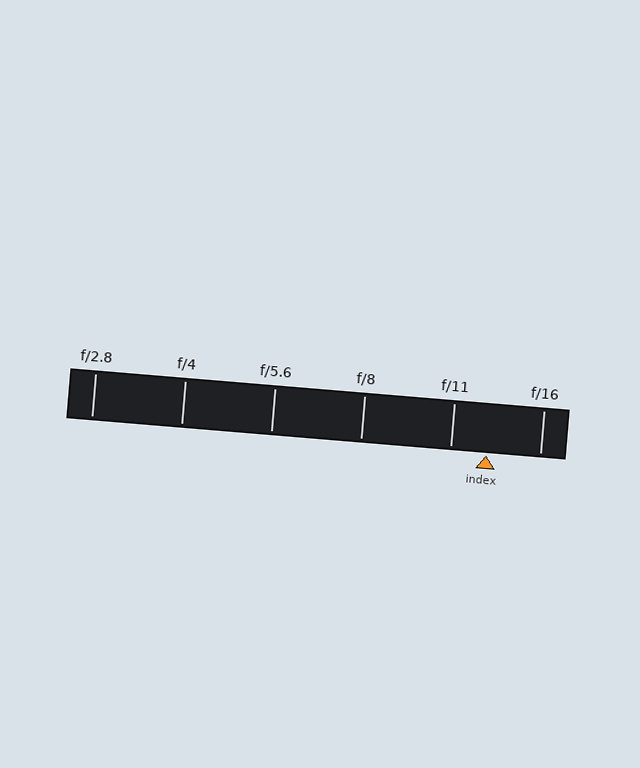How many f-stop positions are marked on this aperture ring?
There are 6 f-stop positions marked.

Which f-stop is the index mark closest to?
The index mark is closest to f/11.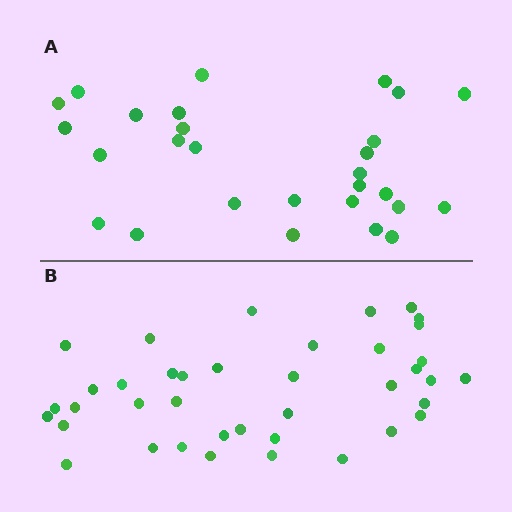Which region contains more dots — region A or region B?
Region B (the bottom region) has more dots.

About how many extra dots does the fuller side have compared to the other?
Region B has roughly 12 or so more dots than region A.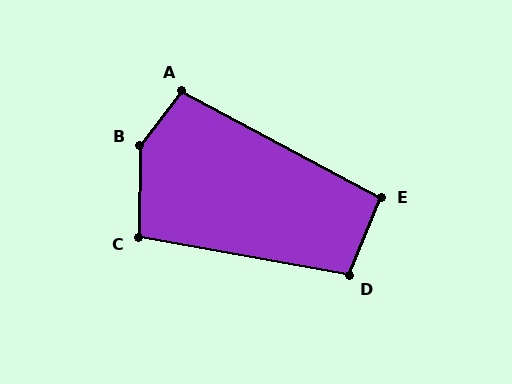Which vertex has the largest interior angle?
B, at approximately 143 degrees.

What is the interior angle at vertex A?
Approximately 100 degrees (obtuse).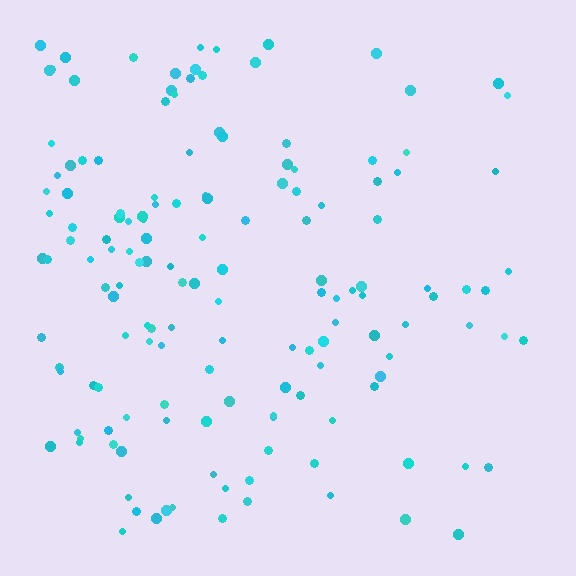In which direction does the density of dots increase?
From right to left, with the left side densest.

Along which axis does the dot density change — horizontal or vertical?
Horizontal.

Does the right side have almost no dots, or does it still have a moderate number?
Still a moderate number, just noticeably fewer than the left.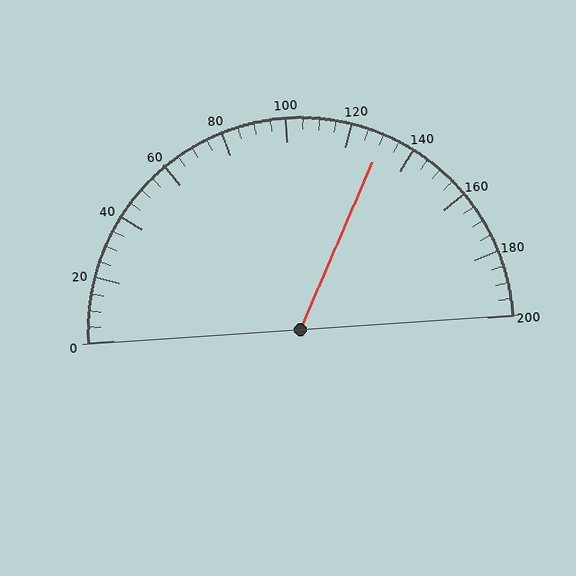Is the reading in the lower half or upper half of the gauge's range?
The reading is in the upper half of the range (0 to 200).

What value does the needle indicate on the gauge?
The needle indicates approximately 130.